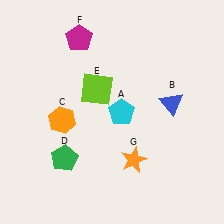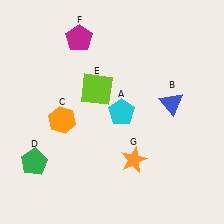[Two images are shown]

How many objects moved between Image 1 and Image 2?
1 object moved between the two images.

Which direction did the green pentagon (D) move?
The green pentagon (D) moved left.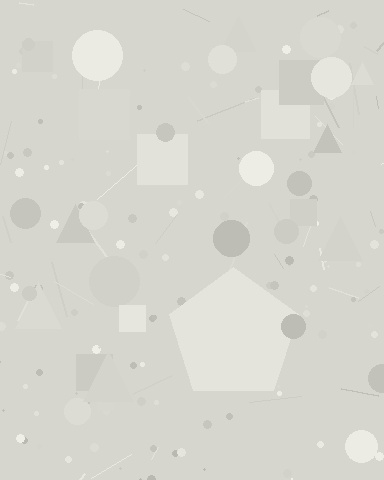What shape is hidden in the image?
A pentagon is hidden in the image.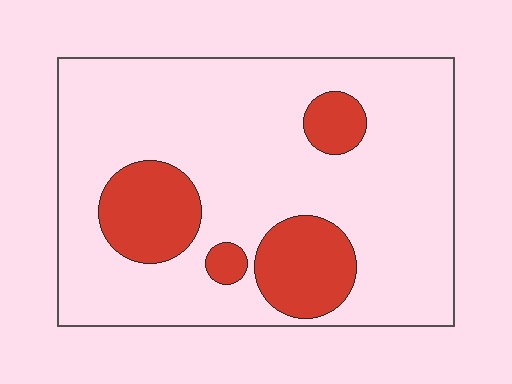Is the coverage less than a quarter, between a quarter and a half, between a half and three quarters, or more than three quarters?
Less than a quarter.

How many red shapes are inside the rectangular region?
4.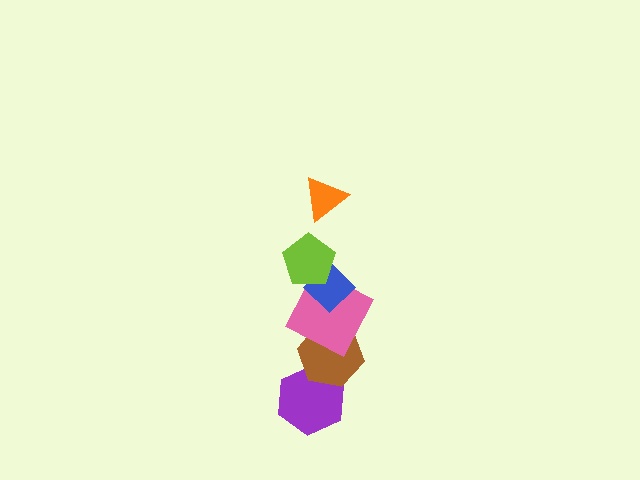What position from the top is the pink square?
The pink square is 4th from the top.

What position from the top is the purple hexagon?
The purple hexagon is 6th from the top.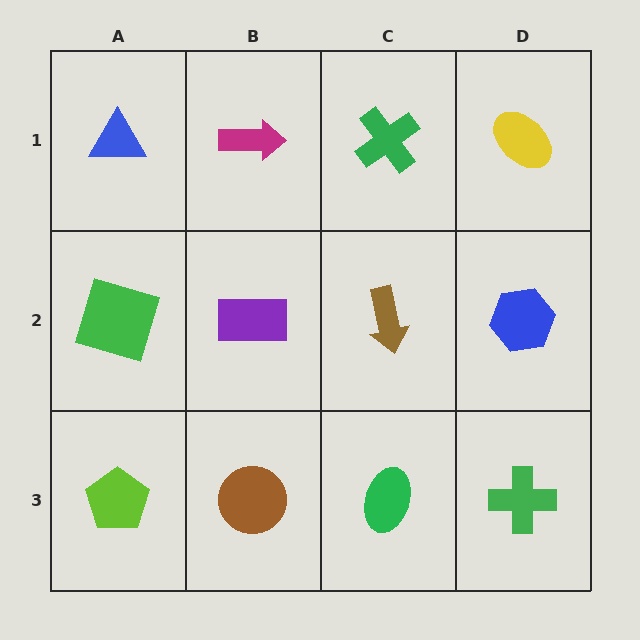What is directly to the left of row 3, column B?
A lime pentagon.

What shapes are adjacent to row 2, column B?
A magenta arrow (row 1, column B), a brown circle (row 3, column B), a green square (row 2, column A), a brown arrow (row 2, column C).